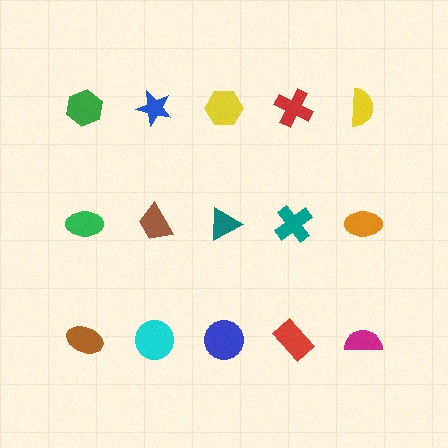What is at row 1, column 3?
A yellow hexagon.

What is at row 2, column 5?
An orange ellipse.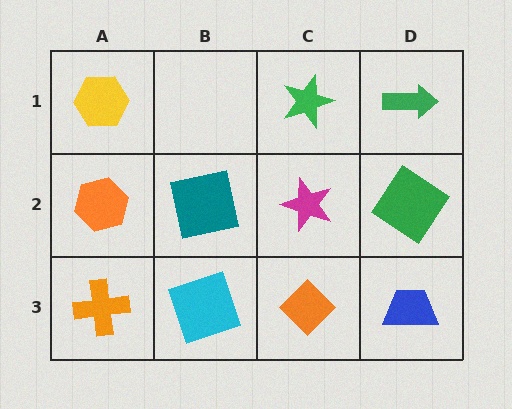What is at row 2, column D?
A green diamond.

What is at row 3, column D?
A blue trapezoid.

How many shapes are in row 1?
3 shapes.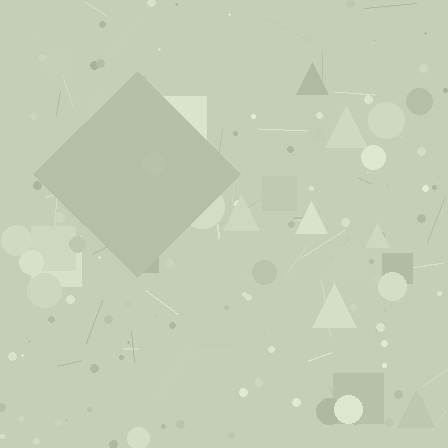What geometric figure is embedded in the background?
A diamond is embedded in the background.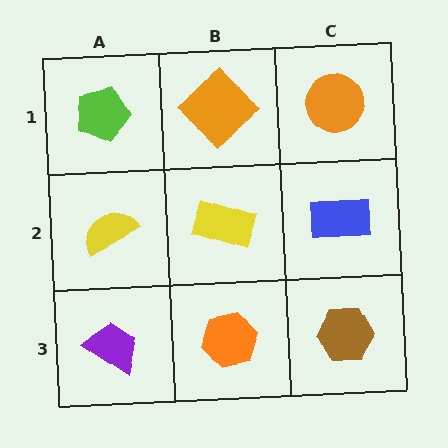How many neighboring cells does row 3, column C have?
2.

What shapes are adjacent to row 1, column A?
A yellow semicircle (row 2, column A), an orange diamond (row 1, column B).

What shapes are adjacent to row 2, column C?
An orange circle (row 1, column C), a brown hexagon (row 3, column C), a yellow rectangle (row 2, column B).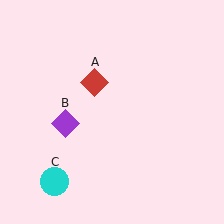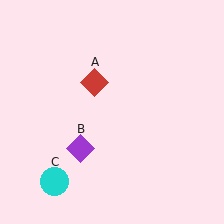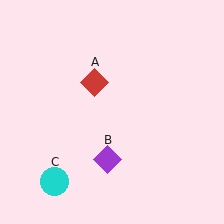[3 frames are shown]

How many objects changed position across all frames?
1 object changed position: purple diamond (object B).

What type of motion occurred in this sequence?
The purple diamond (object B) rotated counterclockwise around the center of the scene.